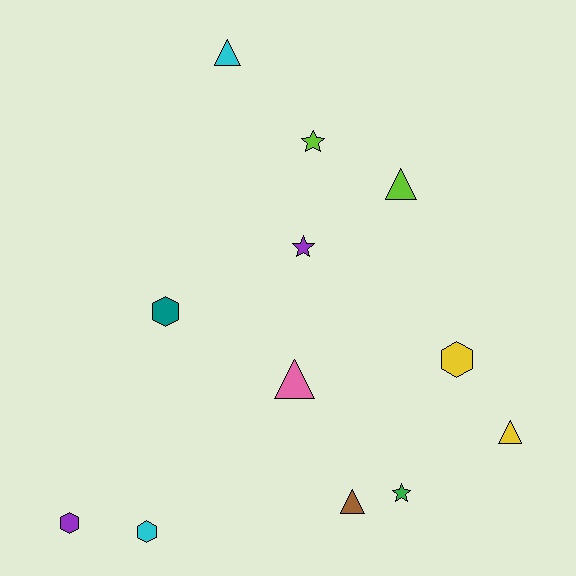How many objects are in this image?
There are 12 objects.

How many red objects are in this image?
There are no red objects.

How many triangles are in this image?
There are 5 triangles.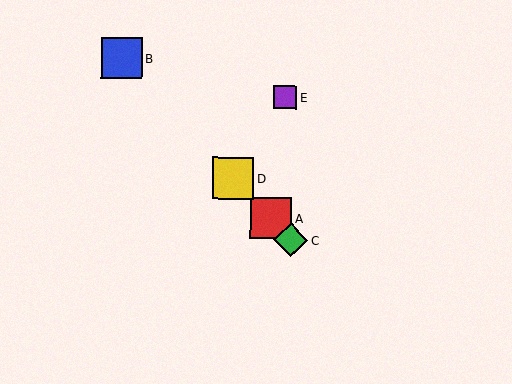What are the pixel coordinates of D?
Object D is at (233, 178).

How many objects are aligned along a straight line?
4 objects (A, B, C, D) are aligned along a straight line.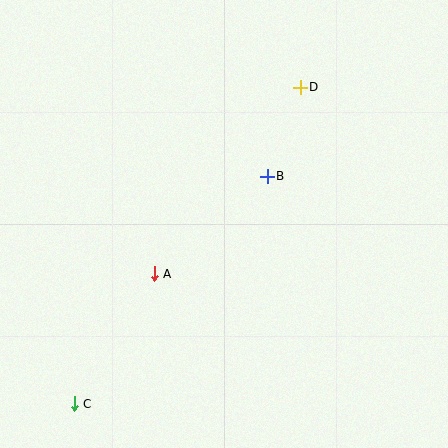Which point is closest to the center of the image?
Point B at (267, 176) is closest to the center.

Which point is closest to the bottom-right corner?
Point B is closest to the bottom-right corner.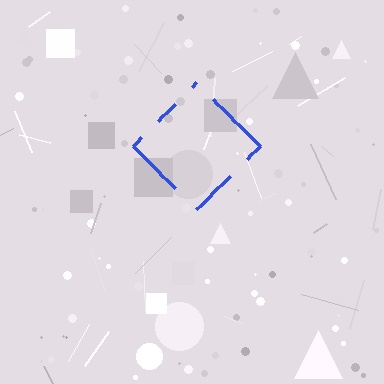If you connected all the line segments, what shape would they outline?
They would outline a diamond.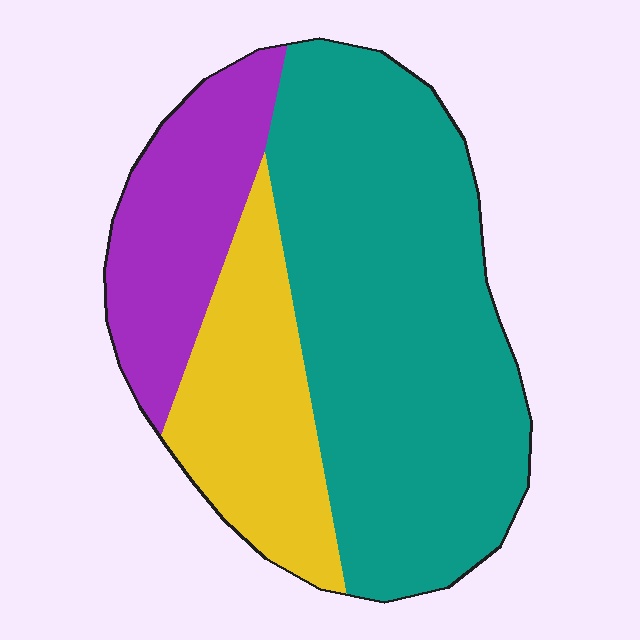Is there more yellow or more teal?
Teal.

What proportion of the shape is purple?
Purple covers around 20% of the shape.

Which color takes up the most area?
Teal, at roughly 60%.